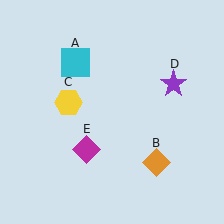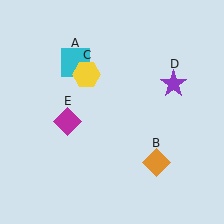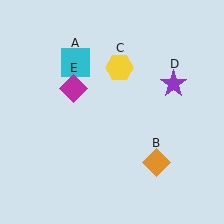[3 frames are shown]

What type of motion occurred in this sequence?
The yellow hexagon (object C), magenta diamond (object E) rotated clockwise around the center of the scene.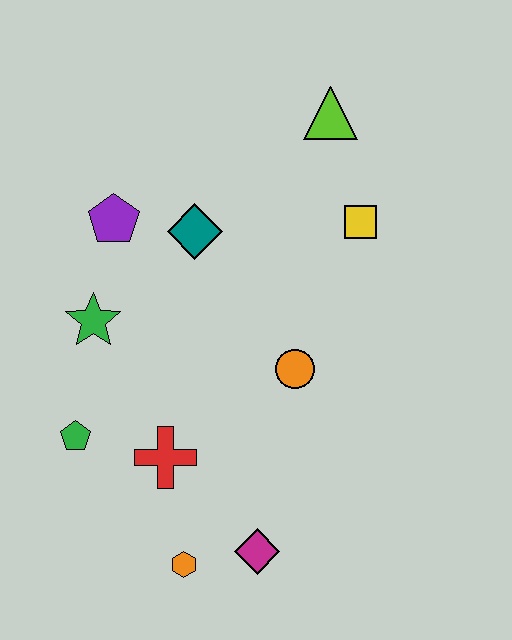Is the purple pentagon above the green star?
Yes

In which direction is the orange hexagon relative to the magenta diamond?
The orange hexagon is to the left of the magenta diamond.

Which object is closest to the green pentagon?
The red cross is closest to the green pentagon.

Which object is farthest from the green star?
The lime triangle is farthest from the green star.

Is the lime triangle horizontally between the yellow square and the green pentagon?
Yes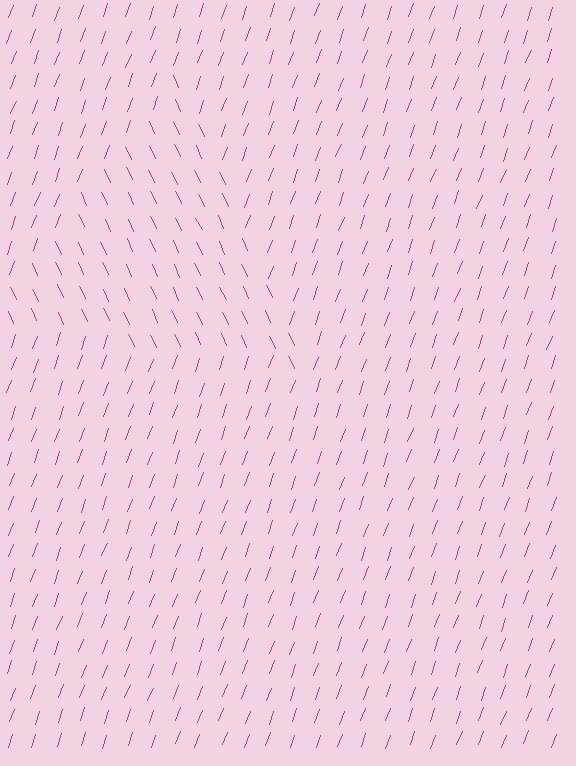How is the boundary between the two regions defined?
The boundary is defined purely by a change in line orientation (approximately 45 degrees difference). All lines are the same color and thickness.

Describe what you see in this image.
The image is filled with small magenta line segments. A triangle region in the image has lines oriented differently from the surrounding lines, creating a visible texture boundary.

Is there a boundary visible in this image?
Yes, there is a texture boundary formed by a change in line orientation.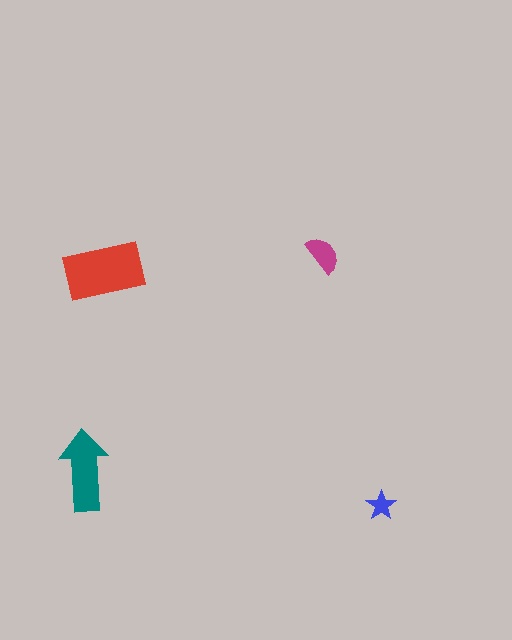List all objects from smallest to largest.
The blue star, the magenta semicircle, the teal arrow, the red rectangle.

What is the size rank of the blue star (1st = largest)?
4th.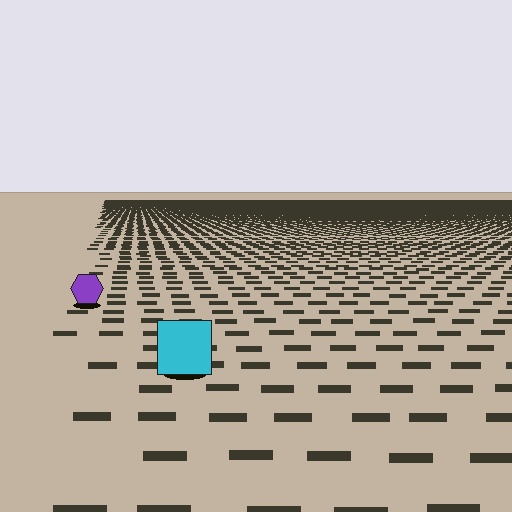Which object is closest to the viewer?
The cyan square is closest. The texture marks near it are larger and more spread out.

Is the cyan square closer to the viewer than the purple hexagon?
Yes. The cyan square is closer — you can tell from the texture gradient: the ground texture is coarser near it.